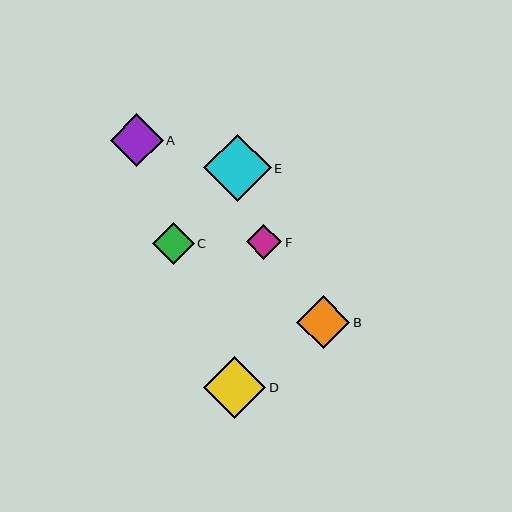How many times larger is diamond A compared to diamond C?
Diamond A is approximately 1.3 times the size of diamond C.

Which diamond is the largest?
Diamond E is the largest with a size of approximately 67 pixels.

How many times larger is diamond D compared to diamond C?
Diamond D is approximately 1.5 times the size of diamond C.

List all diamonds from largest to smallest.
From largest to smallest: E, D, B, A, C, F.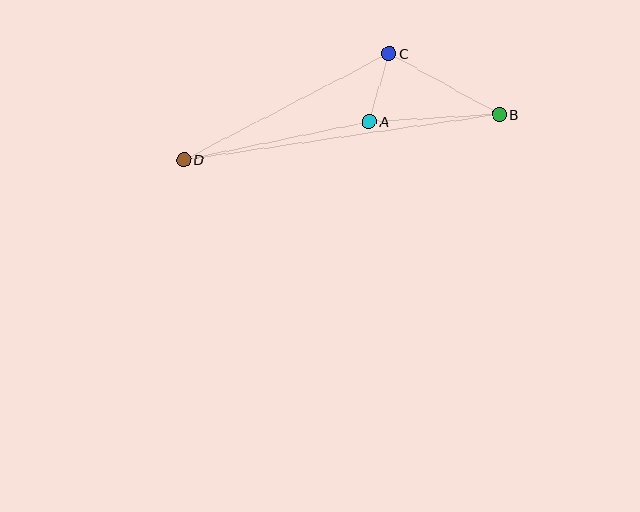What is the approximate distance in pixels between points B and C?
The distance between B and C is approximately 126 pixels.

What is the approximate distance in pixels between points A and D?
The distance between A and D is approximately 190 pixels.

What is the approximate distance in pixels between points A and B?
The distance between A and B is approximately 130 pixels.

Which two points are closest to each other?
Points A and C are closest to each other.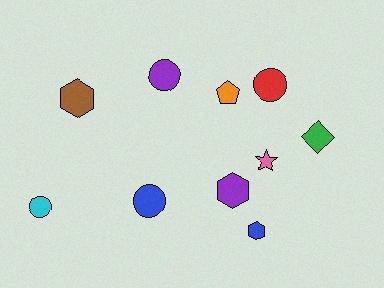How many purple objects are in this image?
There are 2 purple objects.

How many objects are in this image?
There are 10 objects.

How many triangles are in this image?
There are no triangles.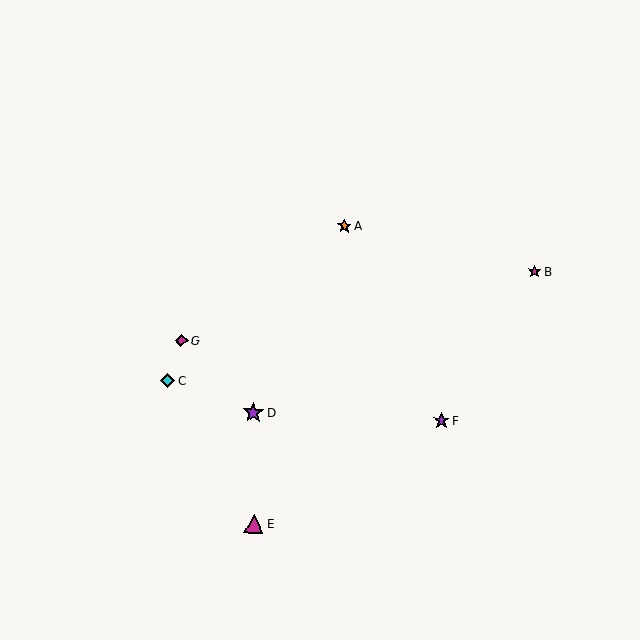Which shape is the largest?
The purple star (labeled D) is the largest.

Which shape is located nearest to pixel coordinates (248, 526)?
The magenta triangle (labeled E) at (254, 524) is nearest to that location.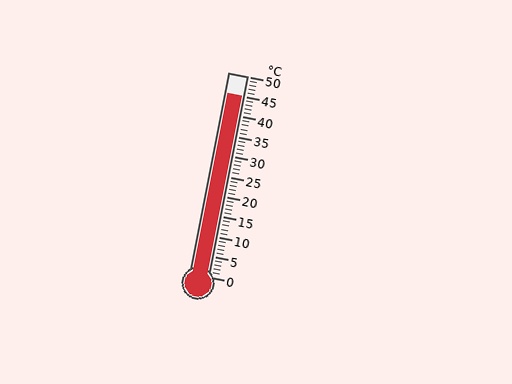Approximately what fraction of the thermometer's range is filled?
The thermometer is filled to approximately 90% of its range.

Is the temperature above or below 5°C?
The temperature is above 5°C.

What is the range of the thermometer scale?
The thermometer scale ranges from 0°C to 50°C.